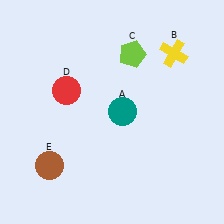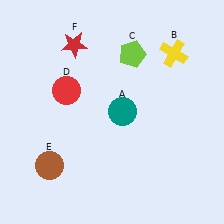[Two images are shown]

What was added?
A red star (F) was added in Image 2.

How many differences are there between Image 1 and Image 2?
There is 1 difference between the two images.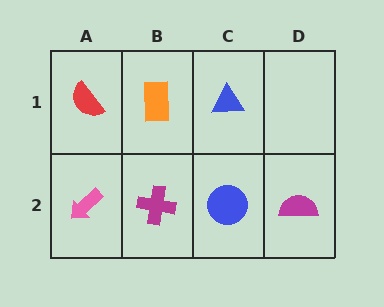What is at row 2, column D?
A magenta semicircle.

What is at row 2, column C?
A blue circle.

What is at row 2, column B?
A magenta cross.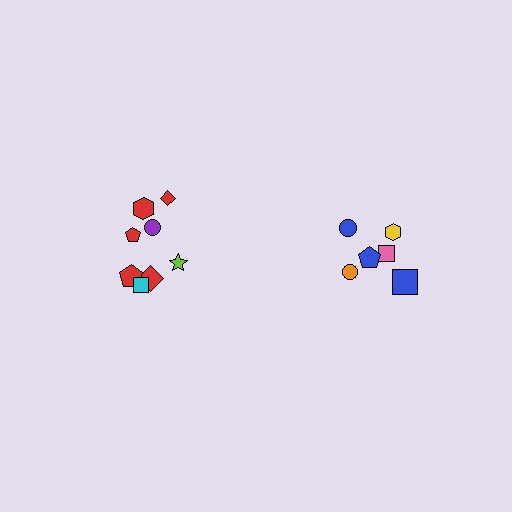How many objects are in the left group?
There are 8 objects.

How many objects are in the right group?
There are 6 objects.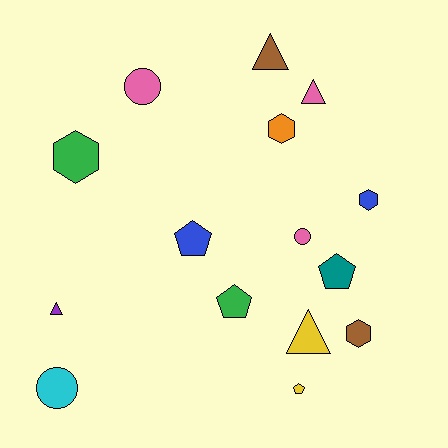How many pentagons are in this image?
There are 4 pentagons.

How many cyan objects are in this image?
There is 1 cyan object.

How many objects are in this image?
There are 15 objects.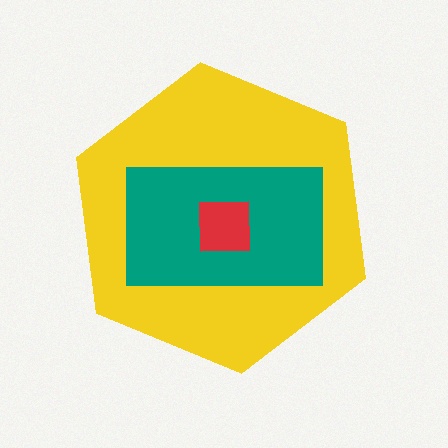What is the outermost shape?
The yellow hexagon.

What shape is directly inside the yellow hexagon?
The teal rectangle.